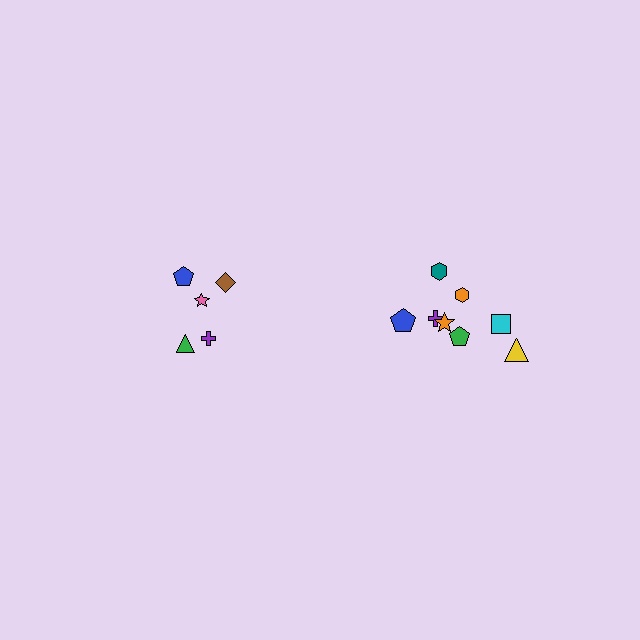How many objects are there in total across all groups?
There are 13 objects.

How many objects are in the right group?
There are 8 objects.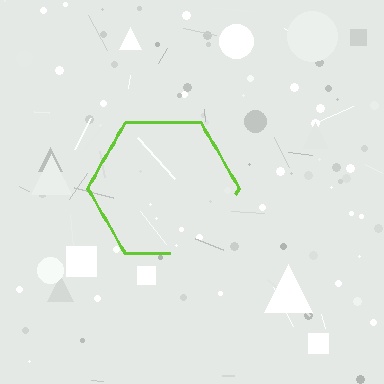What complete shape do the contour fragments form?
The contour fragments form a hexagon.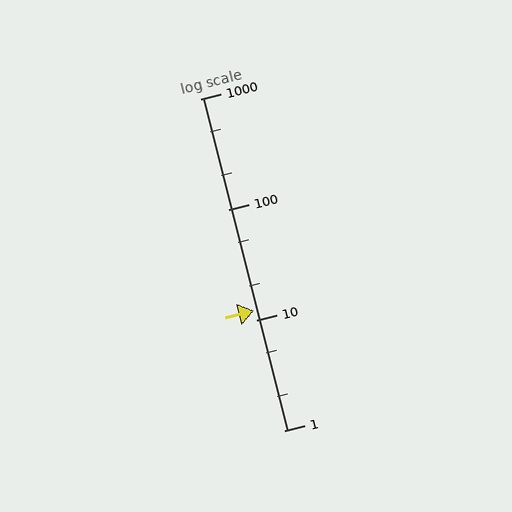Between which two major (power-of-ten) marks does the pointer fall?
The pointer is between 10 and 100.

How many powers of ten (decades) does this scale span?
The scale spans 3 decades, from 1 to 1000.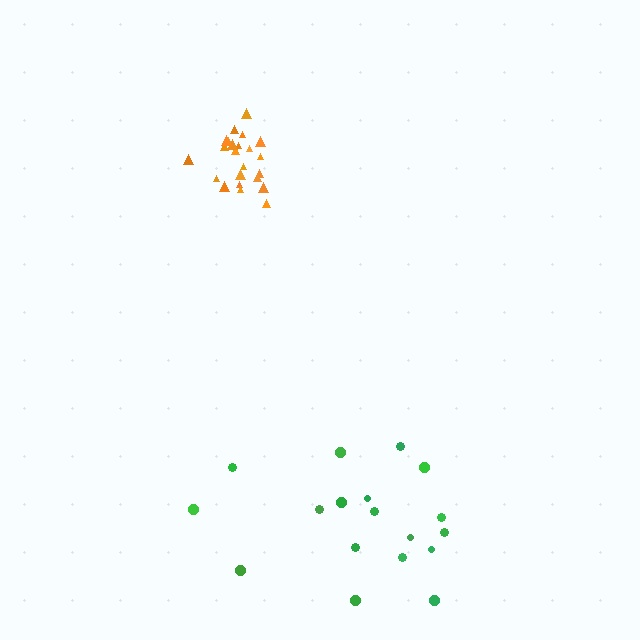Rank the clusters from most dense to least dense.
orange, green.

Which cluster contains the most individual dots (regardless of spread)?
Orange (23).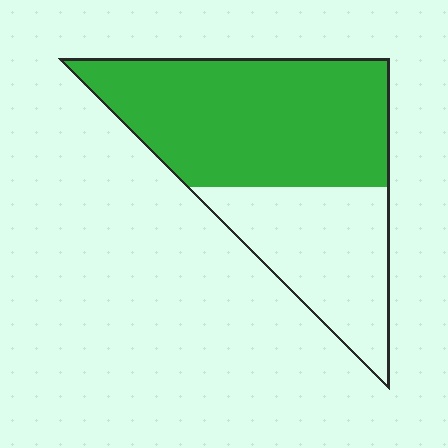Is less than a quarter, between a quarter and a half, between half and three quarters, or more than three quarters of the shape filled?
Between half and three quarters.